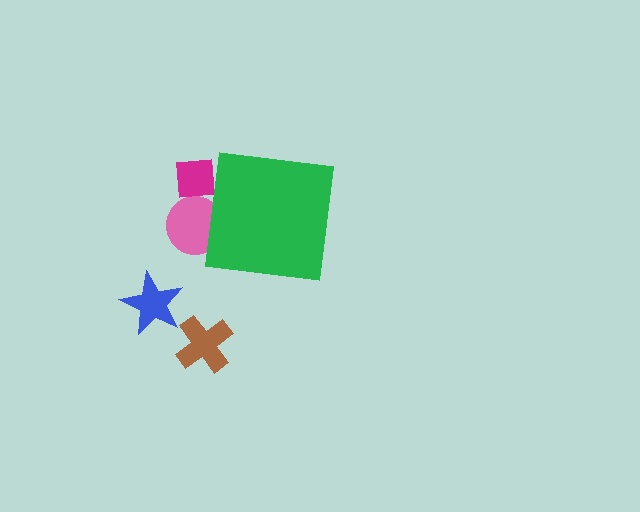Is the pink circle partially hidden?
Yes, the pink circle is partially hidden behind the green square.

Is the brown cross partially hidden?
No, the brown cross is fully visible.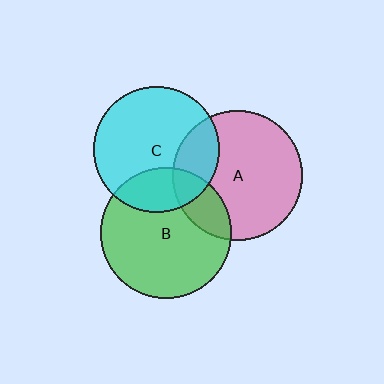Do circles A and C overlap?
Yes.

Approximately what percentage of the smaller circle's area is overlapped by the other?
Approximately 20%.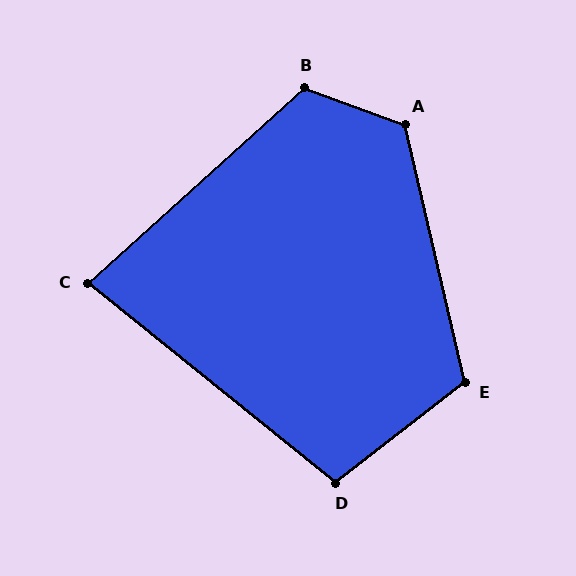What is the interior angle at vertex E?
Approximately 115 degrees (obtuse).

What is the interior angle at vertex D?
Approximately 103 degrees (obtuse).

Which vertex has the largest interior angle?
A, at approximately 123 degrees.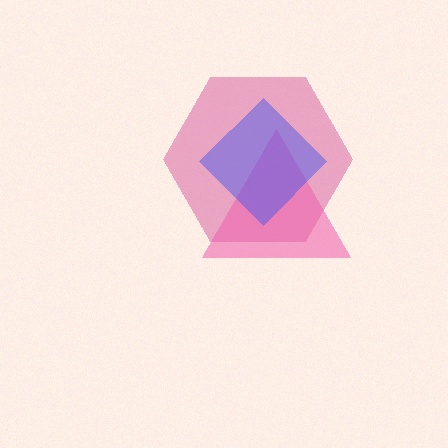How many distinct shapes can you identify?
There are 3 distinct shapes: a magenta hexagon, a pink triangle, a blue diamond.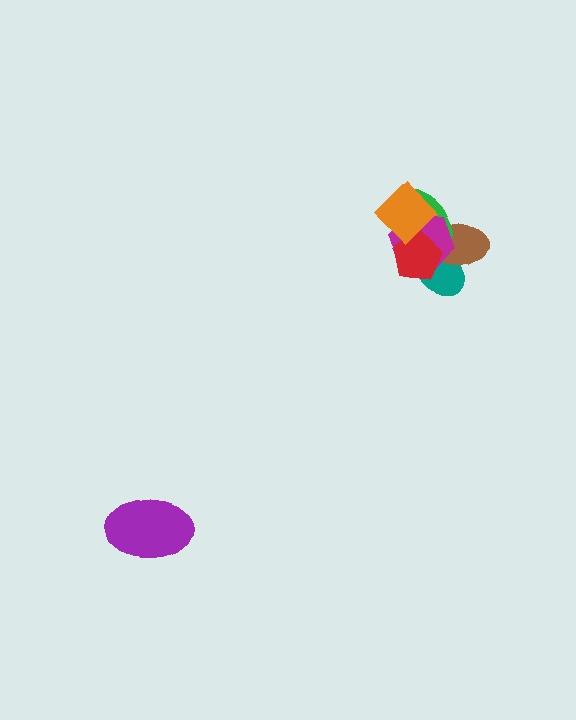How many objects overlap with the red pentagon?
5 objects overlap with the red pentagon.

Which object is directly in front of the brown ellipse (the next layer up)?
The green ellipse is directly in front of the brown ellipse.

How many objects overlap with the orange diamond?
3 objects overlap with the orange diamond.